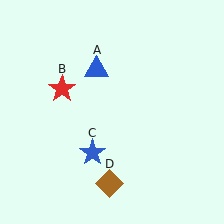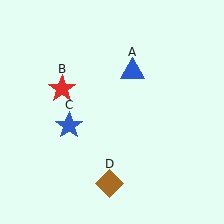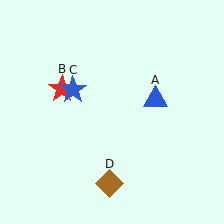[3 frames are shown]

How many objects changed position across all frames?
2 objects changed position: blue triangle (object A), blue star (object C).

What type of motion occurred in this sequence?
The blue triangle (object A), blue star (object C) rotated clockwise around the center of the scene.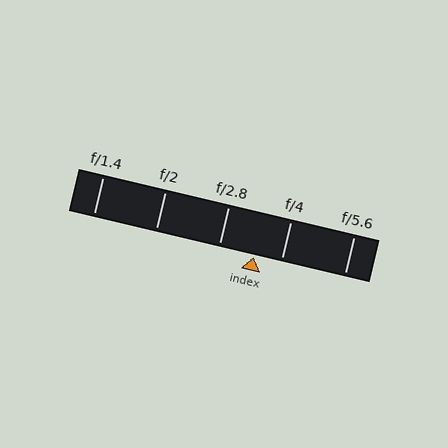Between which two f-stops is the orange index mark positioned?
The index mark is between f/2.8 and f/4.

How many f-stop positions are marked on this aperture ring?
There are 5 f-stop positions marked.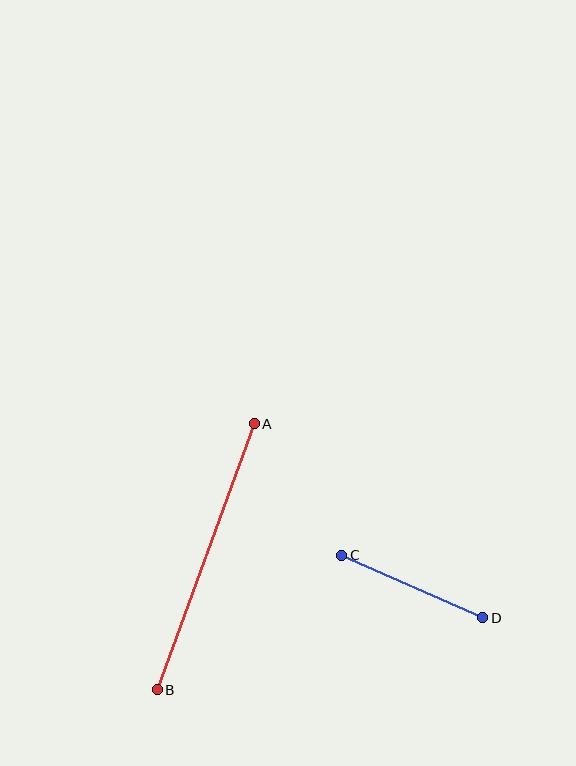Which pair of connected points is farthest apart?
Points A and B are farthest apart.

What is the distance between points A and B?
The distance is approximately 283 pixels.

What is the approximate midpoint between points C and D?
The midpoint is at approximately (412, 586) pixels.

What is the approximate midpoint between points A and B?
The midpoint is at approximately (206, 557) pixels.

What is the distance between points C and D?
The distance is approximately 154 pixels.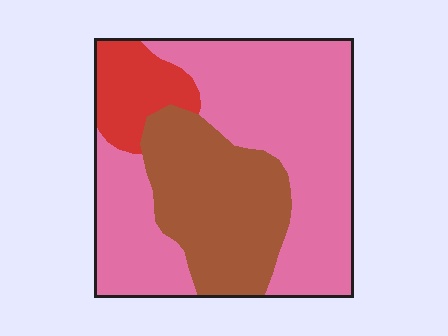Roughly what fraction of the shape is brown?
Brown takes up about one third (1/3) of the shape.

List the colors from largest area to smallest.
From largest to smallest: pink, brown, red.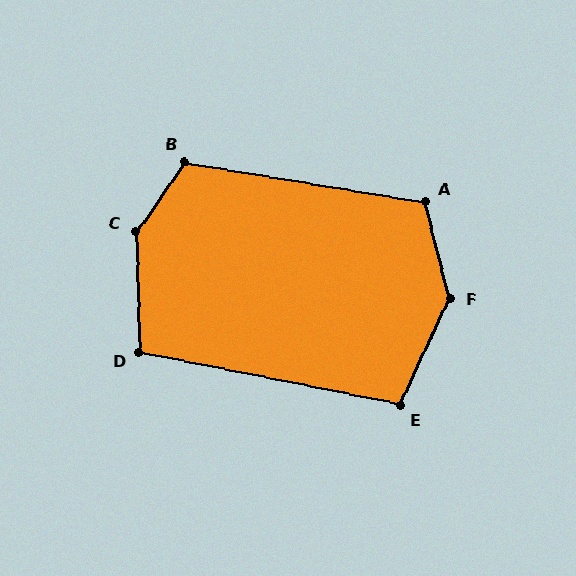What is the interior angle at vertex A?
Approximately 113 degrees (obtuse).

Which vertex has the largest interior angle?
C, at approximately 143 degrees.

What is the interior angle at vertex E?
Approximately 104 degrees (obtuse).